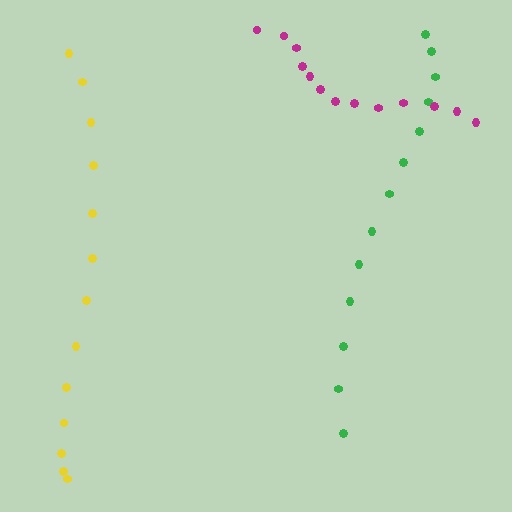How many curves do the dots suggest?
There are 3 distinct paths.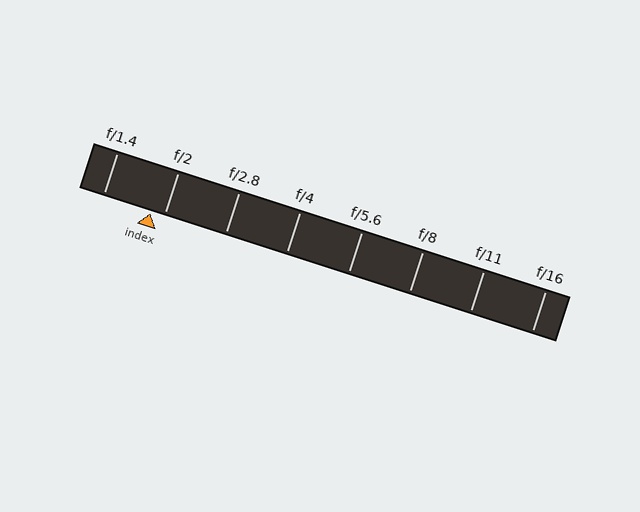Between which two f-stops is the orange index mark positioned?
The index mark is between f/1.4 and f/2.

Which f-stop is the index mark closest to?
The index mark is closest to f/2.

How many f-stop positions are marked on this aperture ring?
There are 8 f-stop positions marked.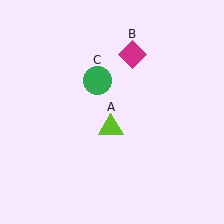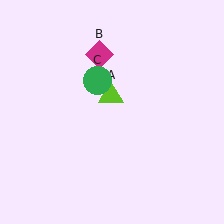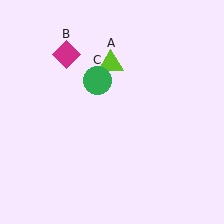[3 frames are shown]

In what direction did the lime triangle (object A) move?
The lime triangle (object A) moved up.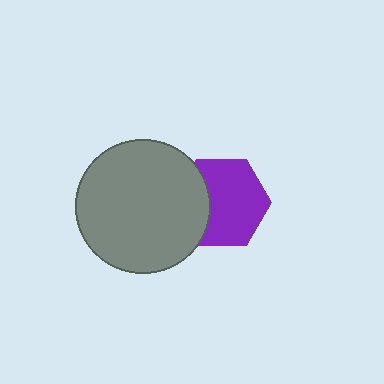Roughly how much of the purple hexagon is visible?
Most of it is visible (roughly 70%).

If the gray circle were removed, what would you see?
You would see the complete purple hexagon.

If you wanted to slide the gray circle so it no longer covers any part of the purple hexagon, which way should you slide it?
Slide it left — that is the most direct way to separate the two shapes.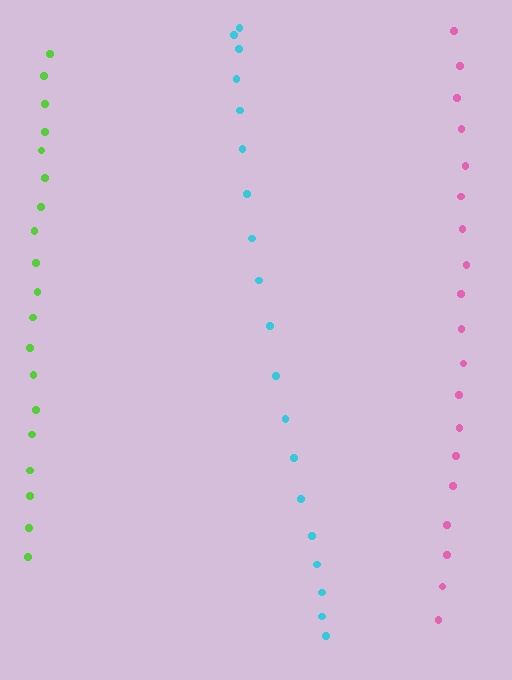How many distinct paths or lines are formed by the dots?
There are 3 distinct paths.